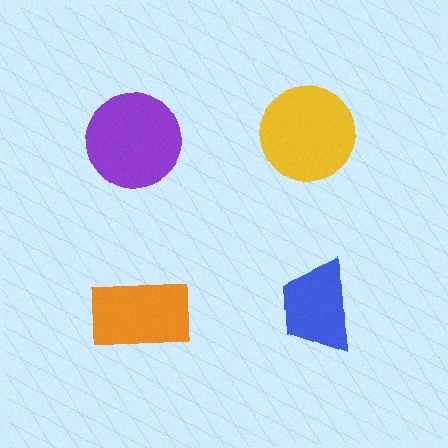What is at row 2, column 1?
An orange rectangle.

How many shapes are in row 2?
2 shapes.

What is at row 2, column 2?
A blue trapezoid.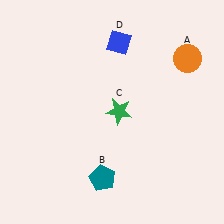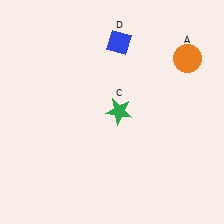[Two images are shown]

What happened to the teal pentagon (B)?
The teal pentagon (B) was removed in Image 2. It was in the bottom-left area of Image 1.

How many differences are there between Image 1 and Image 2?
There is 1 difference between the two images.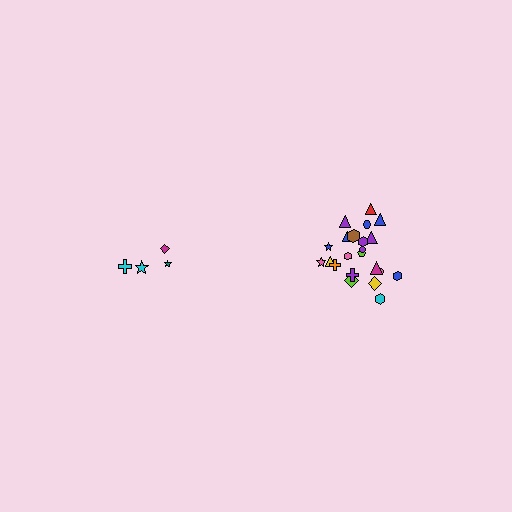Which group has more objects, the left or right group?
The right group.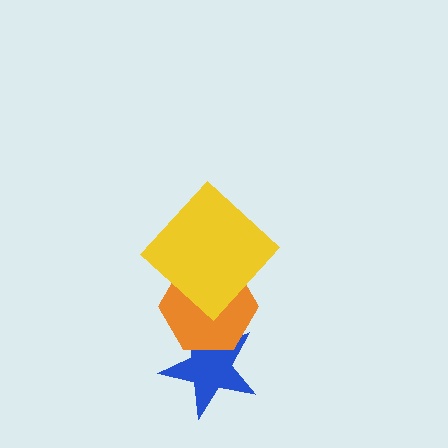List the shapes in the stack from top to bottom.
From top to bottom: the yellow diamond, the orange hexagon, the blue star.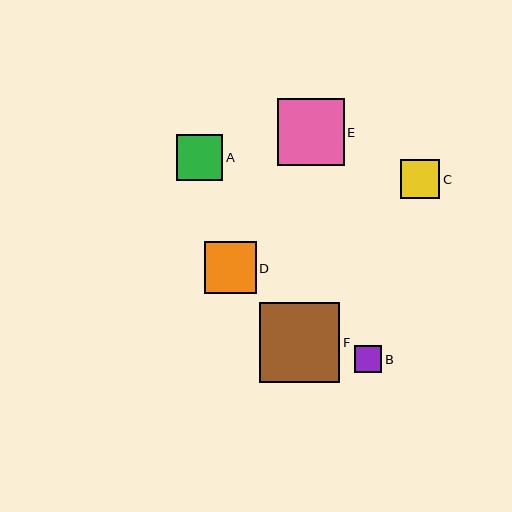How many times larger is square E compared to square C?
Square E is approximately 1.7 times the size of square C.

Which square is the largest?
Square F is the largest with a size of approximately 80 pixels.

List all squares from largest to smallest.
From largest to smallest: F, E, D, A, C, B.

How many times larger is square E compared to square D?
Square E is approximately 1.3 times the size of square D.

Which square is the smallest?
Square B is the smallest with a size of approximately 28 pixels.